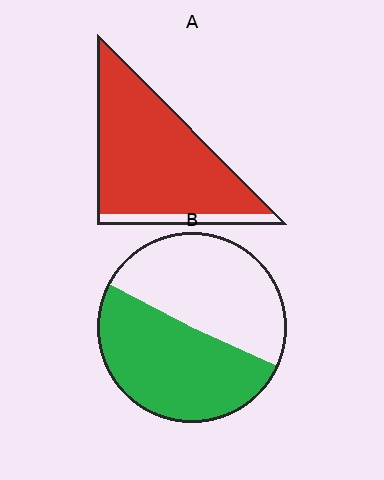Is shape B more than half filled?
Roughly half.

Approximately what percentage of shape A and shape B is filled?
A is approximately 90% and B is approximately 50%.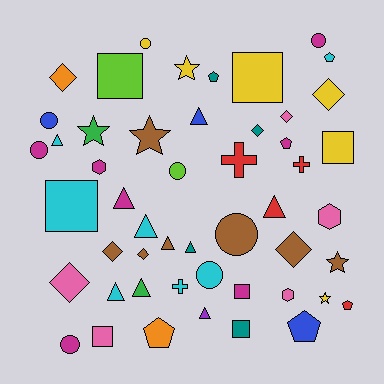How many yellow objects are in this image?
There are 6 yellow objects.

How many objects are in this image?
There are 50 objects.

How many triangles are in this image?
There are 10 triangles.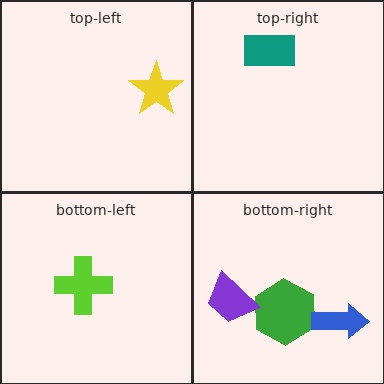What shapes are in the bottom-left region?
The lime cross.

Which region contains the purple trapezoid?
The bottom-right region.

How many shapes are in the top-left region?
1.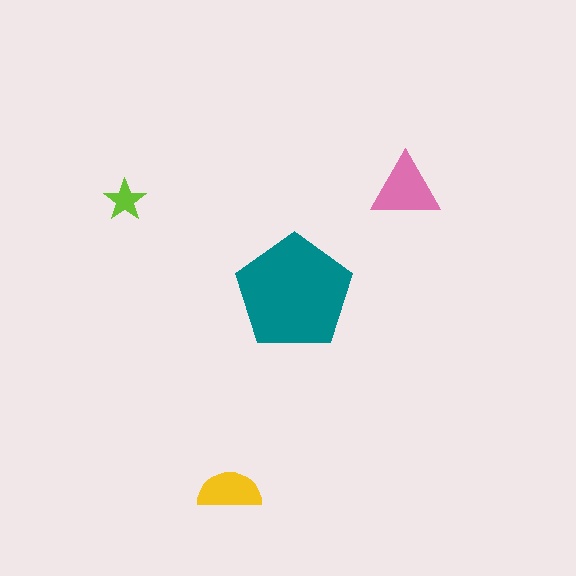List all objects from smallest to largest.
The lime star, the yellow semicircle, the pink triangle, the teal pentagon.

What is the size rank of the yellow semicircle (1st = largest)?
3rd.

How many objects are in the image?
There are 4 objects in the image.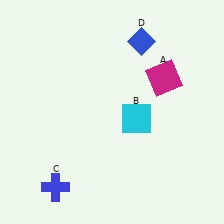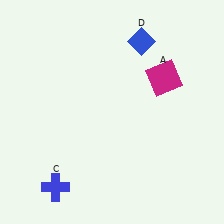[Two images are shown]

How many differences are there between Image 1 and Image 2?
There is 1 difference between the two images.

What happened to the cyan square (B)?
The cyan square (B) was removed in Image 2. It was in the bottom-right area of Image 1.